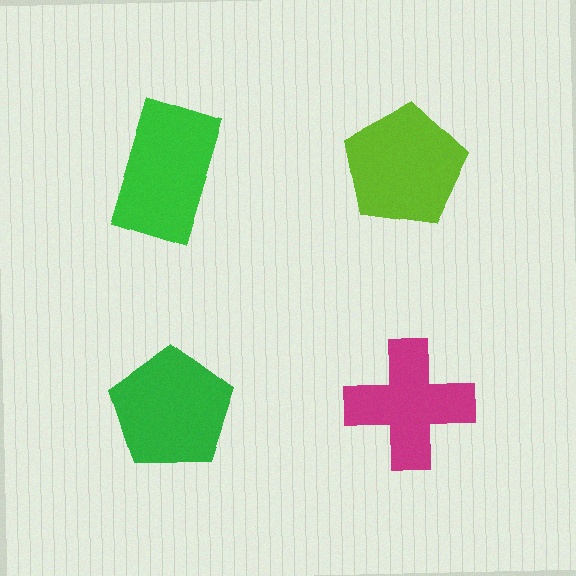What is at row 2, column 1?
A green pentagon.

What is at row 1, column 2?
A lime pentagon.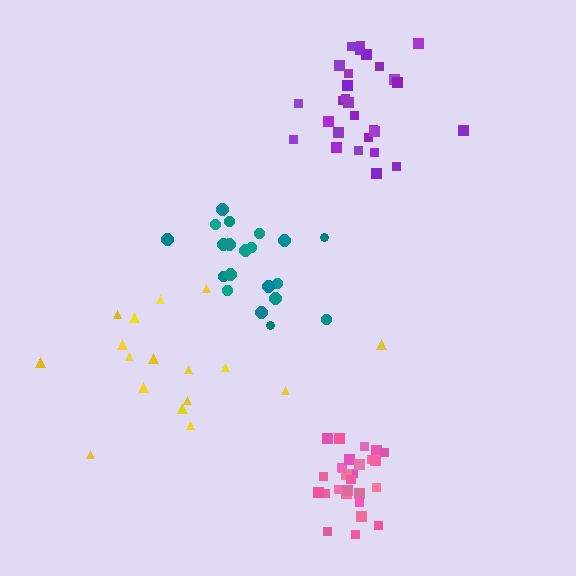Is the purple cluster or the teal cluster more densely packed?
Purple.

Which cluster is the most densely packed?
Pink.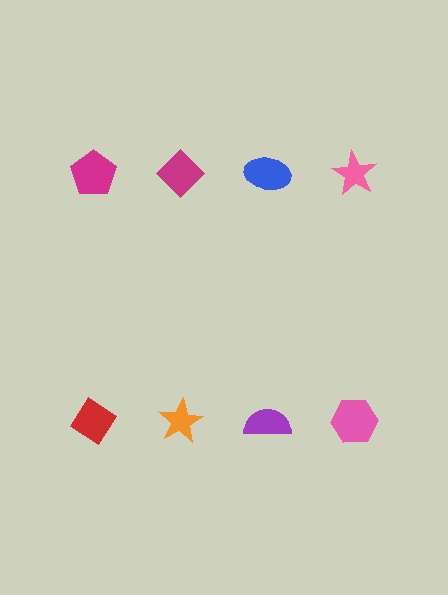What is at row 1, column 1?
A magenta pentagon.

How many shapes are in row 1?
4 shapes.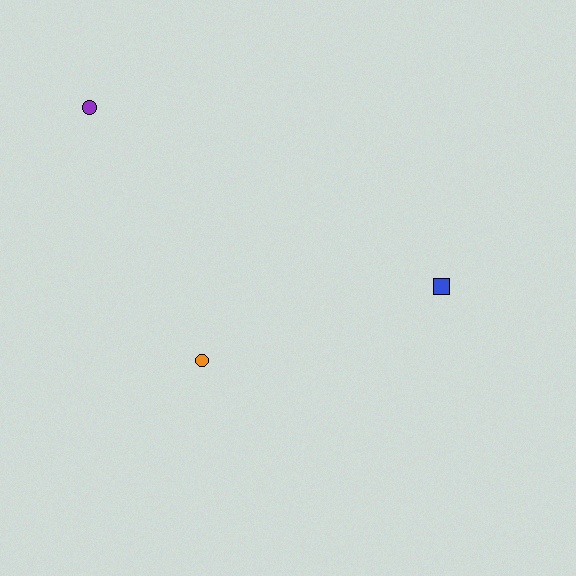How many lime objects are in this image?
There are no lime objects.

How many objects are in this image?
There are 3 objects.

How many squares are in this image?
There is 1 square.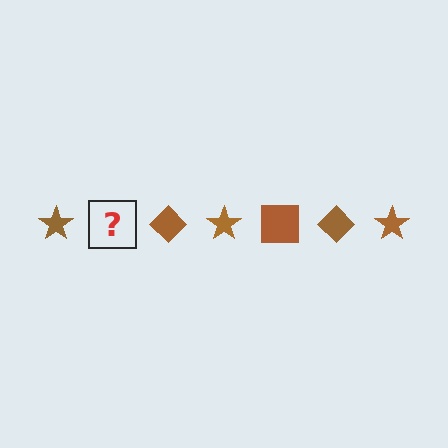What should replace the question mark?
The question mark should be replaced with a brown square.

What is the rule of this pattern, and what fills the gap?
The rule is that the pattern cycles through star, square, diamond shapes in brown. The gap should be filled with a brown square.